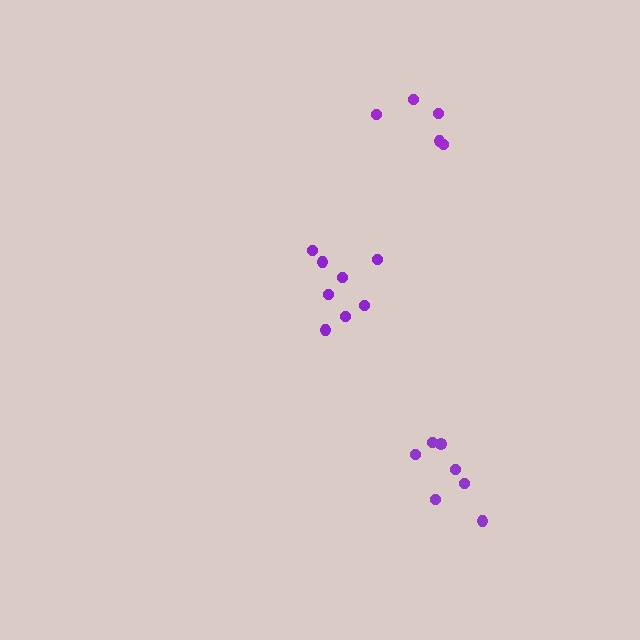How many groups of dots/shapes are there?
There are 3 groups.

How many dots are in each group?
Group 1: 7 dots, Group 2: 8 dots, Group 3: 5 dots (20 total).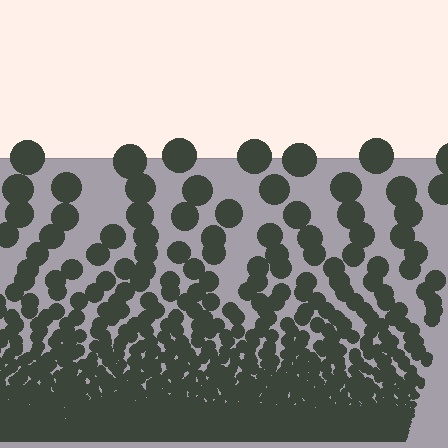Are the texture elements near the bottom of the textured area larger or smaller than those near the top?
Smaller. The gradient is inverted — elements near the bottom are smaller and denser.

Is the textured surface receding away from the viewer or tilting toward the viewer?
The surface appears to tilt toward the viewer. Texture elements get larger and sparser toward the top.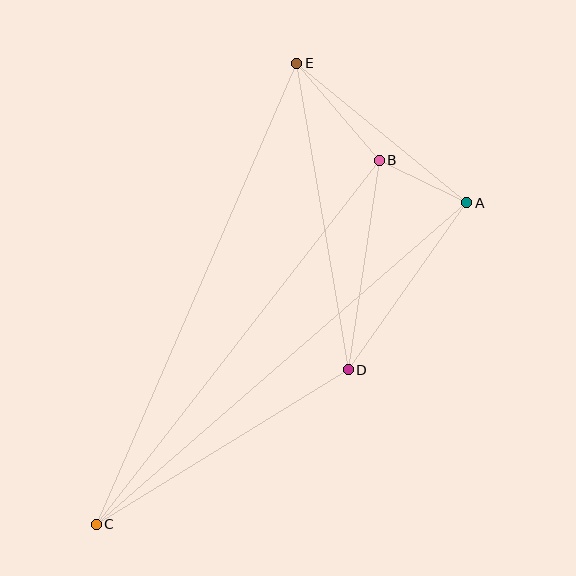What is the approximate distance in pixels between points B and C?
The distance between B and C is approximately 461 pixels.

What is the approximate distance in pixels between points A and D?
The distance between A and D is approximately 205 pixels.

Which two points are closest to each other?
Points A and B are closest to each other.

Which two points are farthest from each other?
Points C and E are farthest from each other.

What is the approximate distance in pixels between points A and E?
The distance between A and E is approximately 220 pixels.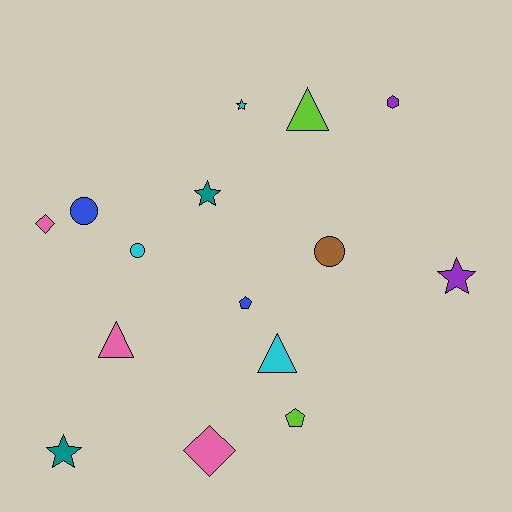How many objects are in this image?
There are 15 objects.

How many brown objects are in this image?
There is 1 brown object.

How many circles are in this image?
There are 3 circles.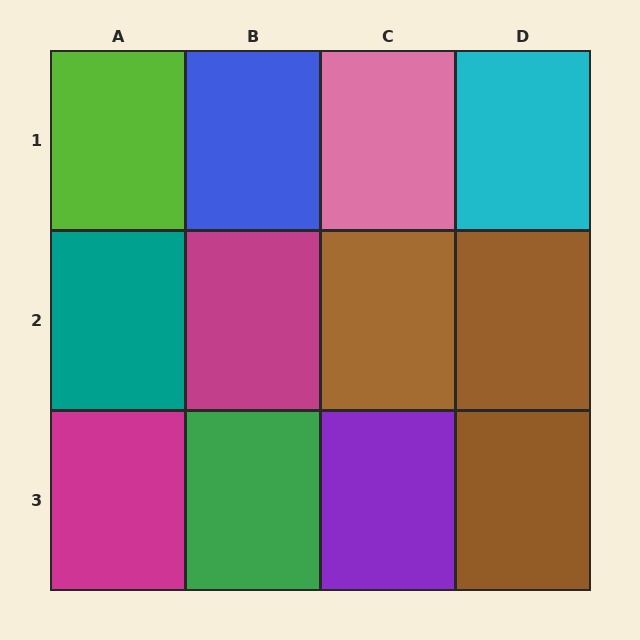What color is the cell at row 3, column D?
Brown.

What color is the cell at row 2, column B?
Magenta.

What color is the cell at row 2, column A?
Teal.